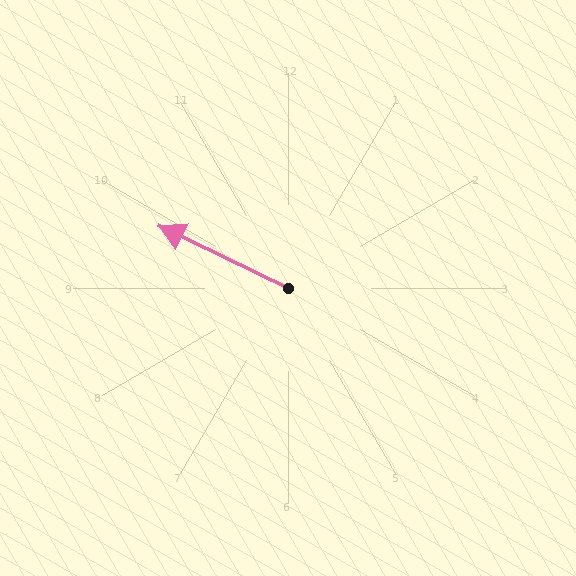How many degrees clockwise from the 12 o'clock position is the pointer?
Approximately 296 degrees.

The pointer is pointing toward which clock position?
Roughly 10 o'clock.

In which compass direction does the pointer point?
Northwest.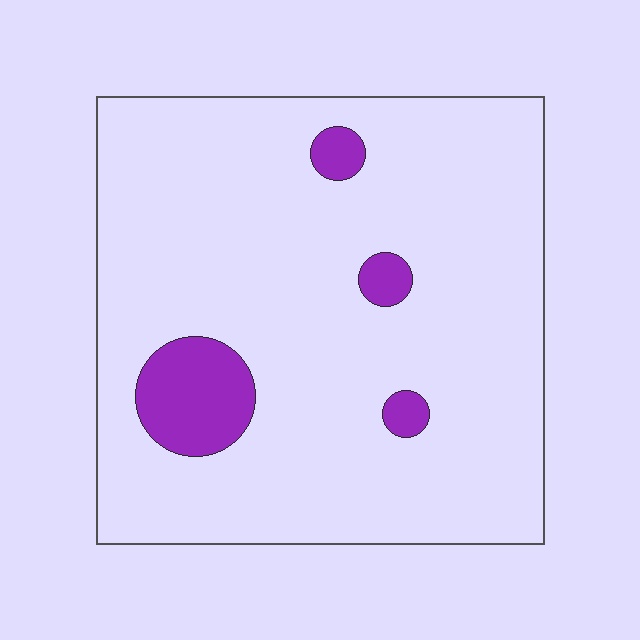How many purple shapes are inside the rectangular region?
4.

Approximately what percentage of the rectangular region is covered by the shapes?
Approximately 10%.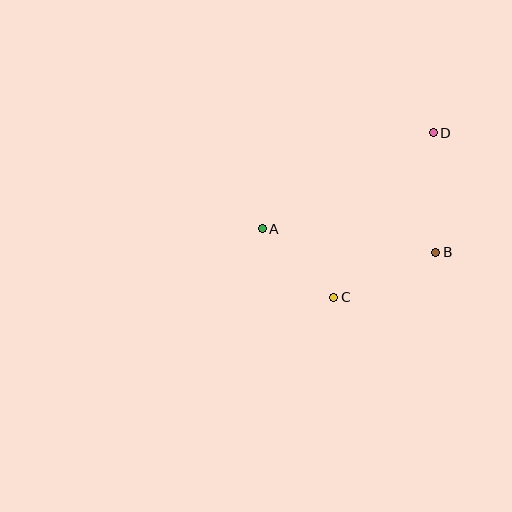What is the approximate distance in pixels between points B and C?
The distance between B and C is approximately 112 pixels.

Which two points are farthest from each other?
Points A and D are farthest from each other.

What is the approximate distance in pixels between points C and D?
The distance between C and D is approximately 192 pixels.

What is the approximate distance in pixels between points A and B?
The distance between A and B is approximately 175 pixels.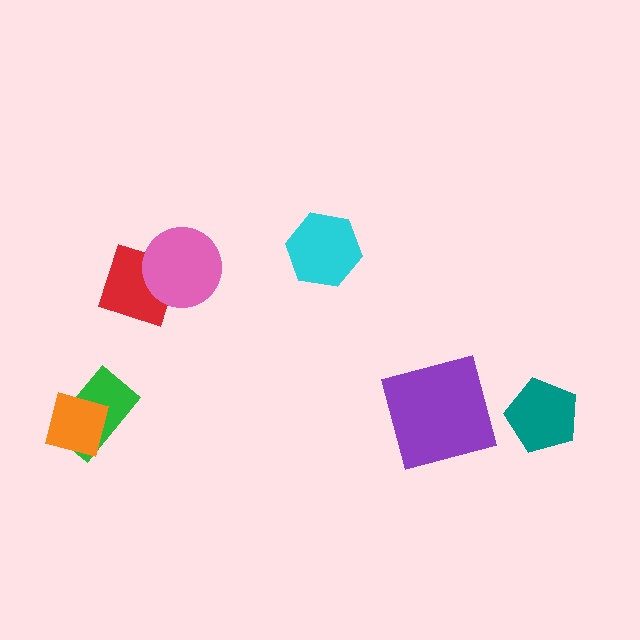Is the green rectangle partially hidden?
Yes, it is partially covered by another shape.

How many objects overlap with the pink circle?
1 object overlaps with the pink circle.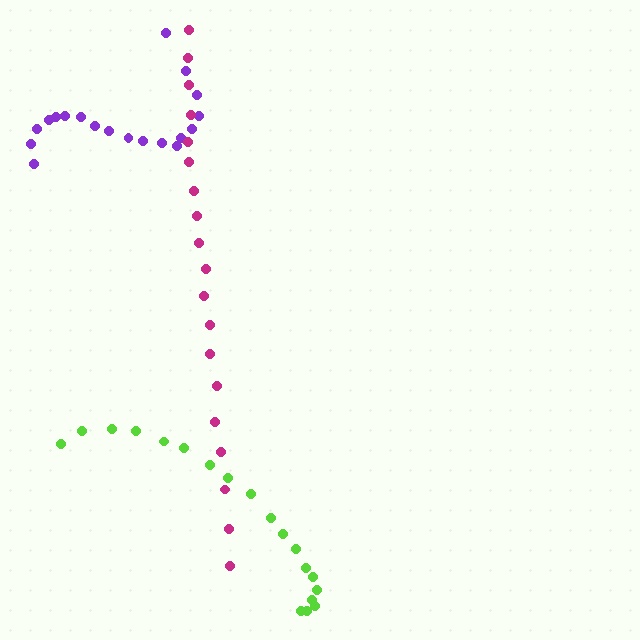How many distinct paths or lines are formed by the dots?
There are 3 distinct paths.